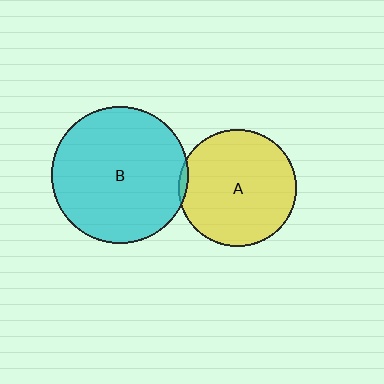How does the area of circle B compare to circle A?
Approximately 1.4 times.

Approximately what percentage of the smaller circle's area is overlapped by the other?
Approximately 5%.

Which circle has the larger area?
Circle B (cyan).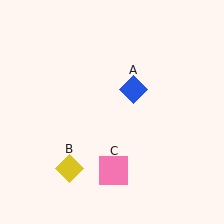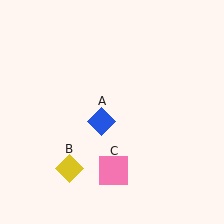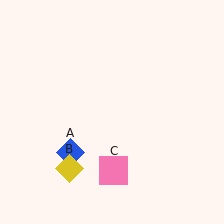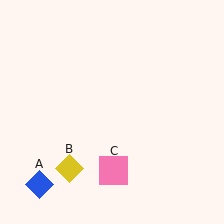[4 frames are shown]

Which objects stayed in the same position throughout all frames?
Yellow diamond (object B) and pink square (object C) remained stationary.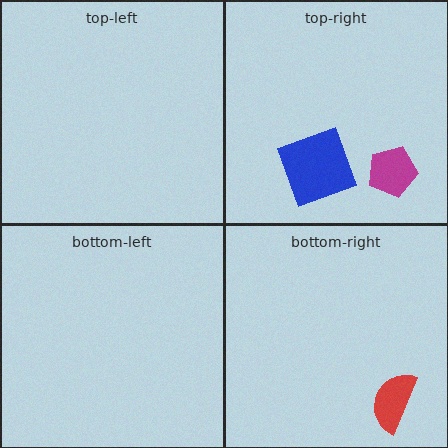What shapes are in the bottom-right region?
The red semicircle.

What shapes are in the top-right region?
The magenta pentagon, the blue square.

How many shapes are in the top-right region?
2.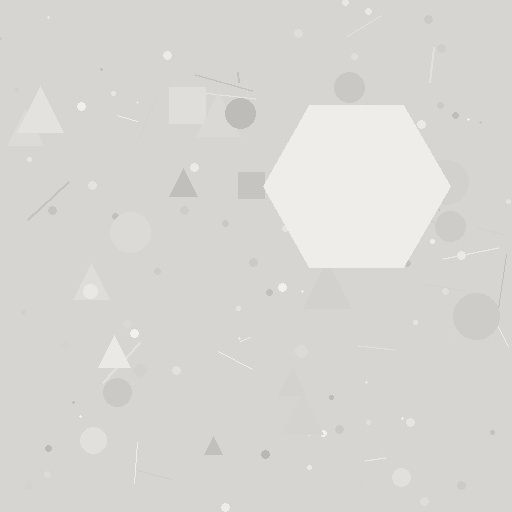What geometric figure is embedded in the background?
A hexagon is embedded in the background.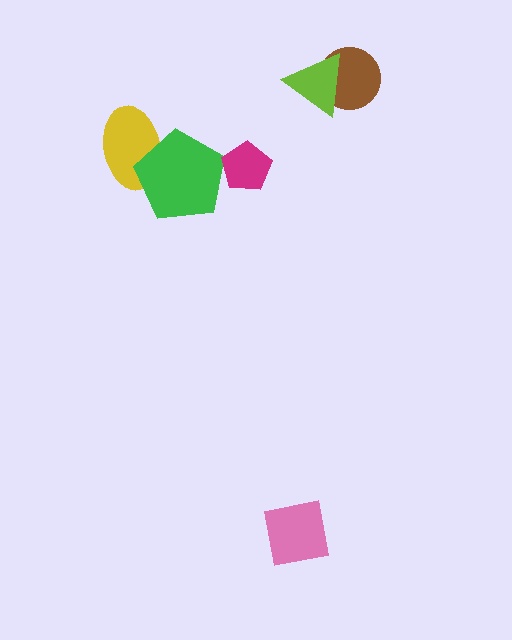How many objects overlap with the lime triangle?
1 object overlaps with the lime triangle.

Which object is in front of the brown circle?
The lime triangle is in front of the brown circle.